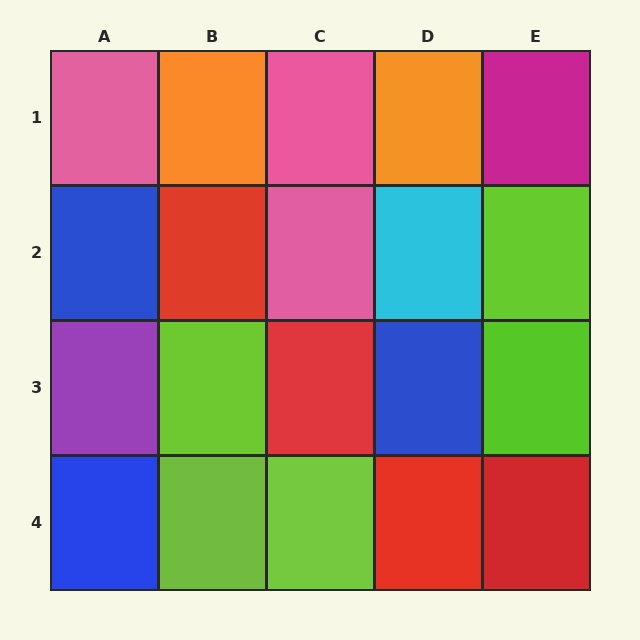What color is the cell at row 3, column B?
Lime.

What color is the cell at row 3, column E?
Lime.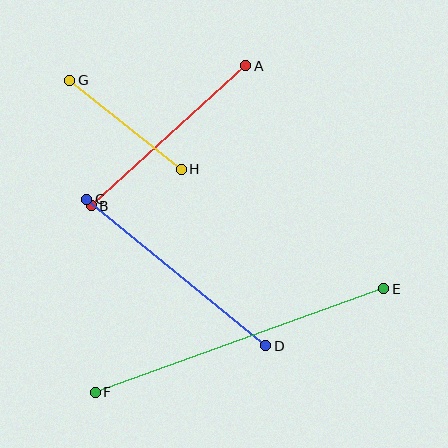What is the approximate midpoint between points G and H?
The midpoint is at approximately (126, 125) pixels.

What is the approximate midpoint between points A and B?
The midpoint is at approximately (169, 136) pixels.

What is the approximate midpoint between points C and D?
The midpoint is at approximately (176, 273) pixels.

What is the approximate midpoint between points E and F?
The midpoint is at approximately (240, 340) pixels.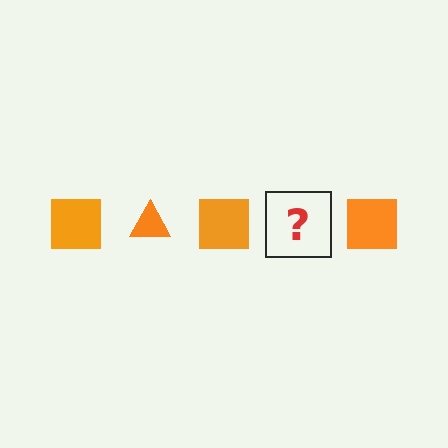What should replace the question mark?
The question mark should be replaced with an orange triangle.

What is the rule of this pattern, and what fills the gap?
The rule is that the pattern cycles through square, triangle shapes in orange. The gap should be filled with an orange triangle.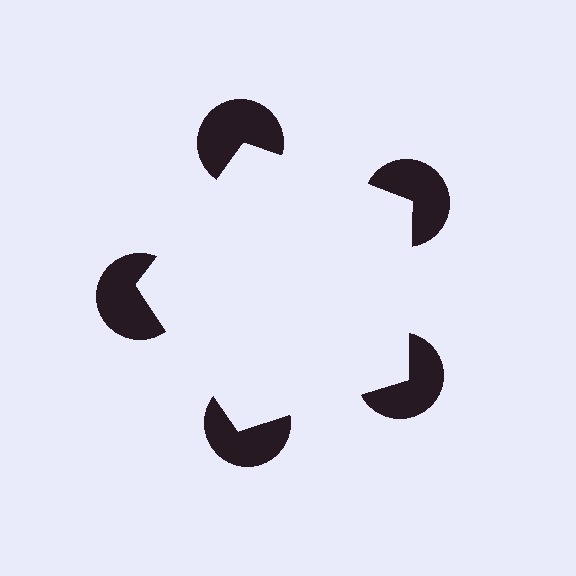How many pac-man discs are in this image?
There are 5 — one at each vertex of the illusory pentagon.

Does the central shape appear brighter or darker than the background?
It typically appears slightly brighter than the background, even though no actual brightness change is drawn.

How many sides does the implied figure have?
5 sides.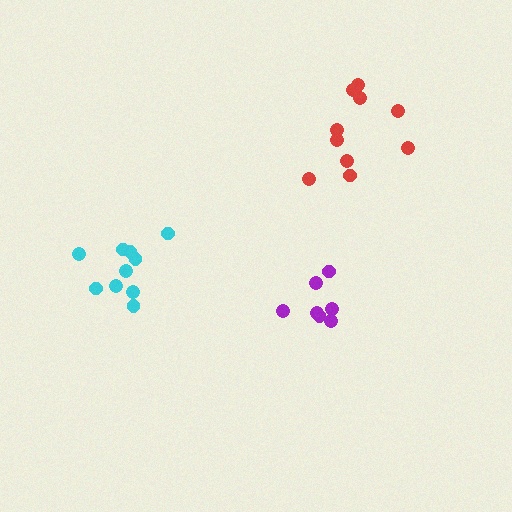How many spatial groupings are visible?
There are 3 spatial groupings.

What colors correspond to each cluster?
The clusters are colored: cyan, red, purple.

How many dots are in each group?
Group 1: 10 dots, Group 2: 10 dots, Group 3: 7 dots (27 total).